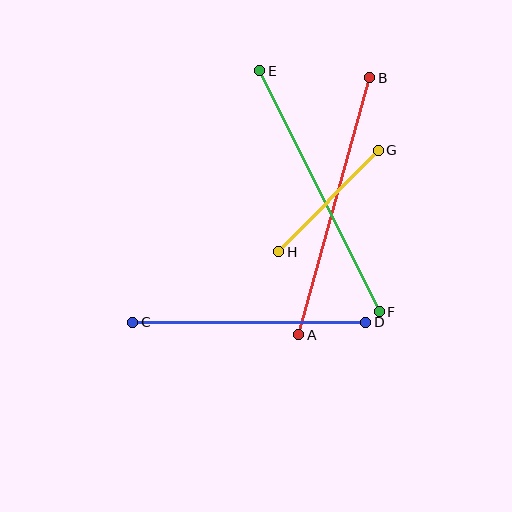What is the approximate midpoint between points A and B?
The midpoint is at approximately (334, 206) pixels.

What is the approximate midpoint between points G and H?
The midpoint is at approximately (329, 201) pixels.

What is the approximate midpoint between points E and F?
The midpoint is at approximately (320, 191) pixels.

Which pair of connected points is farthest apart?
Points E and F are farthest apart.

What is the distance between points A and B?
The distance is approximately 266 pixels.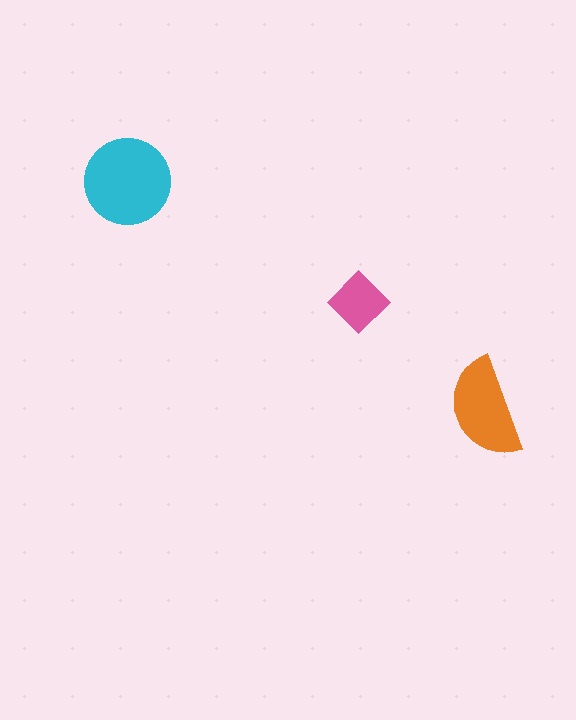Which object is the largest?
The cyan circle.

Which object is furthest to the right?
The orange semicircle is rightmost.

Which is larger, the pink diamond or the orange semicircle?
The orange semicircle.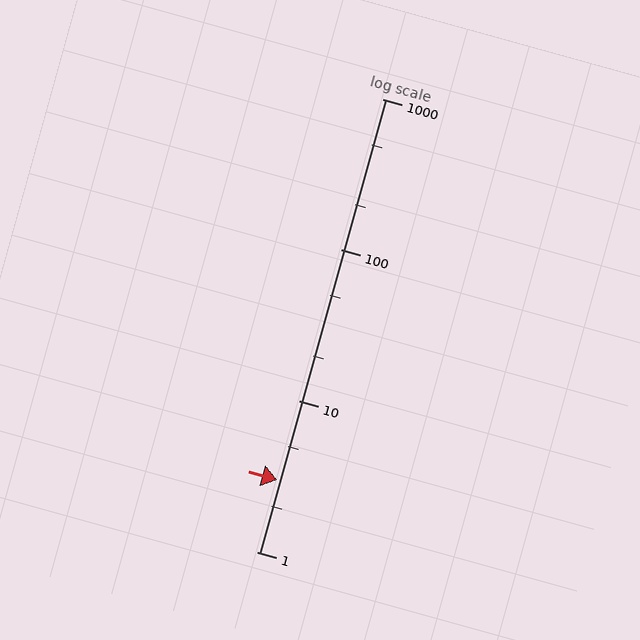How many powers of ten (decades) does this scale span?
The scale spans 3 decades, from 1 to 1000.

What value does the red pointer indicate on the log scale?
The pointer indicates approximately 3.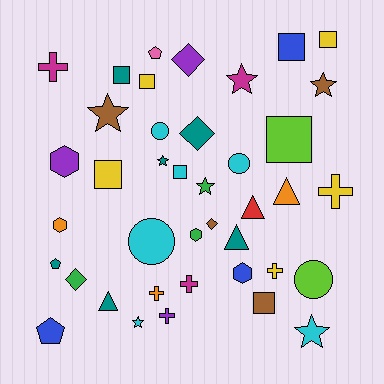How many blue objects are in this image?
There are 3 blue objects.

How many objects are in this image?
There are 40 objects.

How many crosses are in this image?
There are 6 crosses.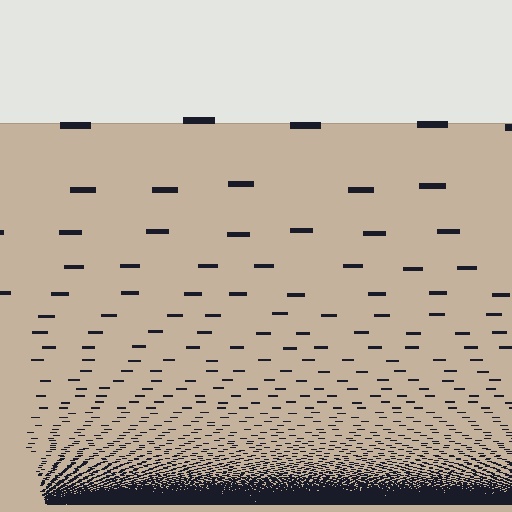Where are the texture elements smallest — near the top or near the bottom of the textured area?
Near the bottom.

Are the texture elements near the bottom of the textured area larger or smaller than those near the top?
Smaller. The gradient is inverted — elements near the bottom are smaller and denser.